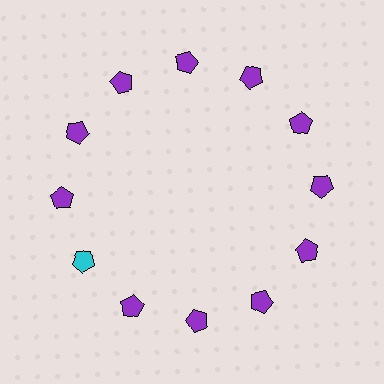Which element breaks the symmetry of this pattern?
The cyan pentagon at roughly the 8 o'clock position breaks the symmetry. All other shapes are purple pentagons.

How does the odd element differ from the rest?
It has a different color: cyan instead of purple.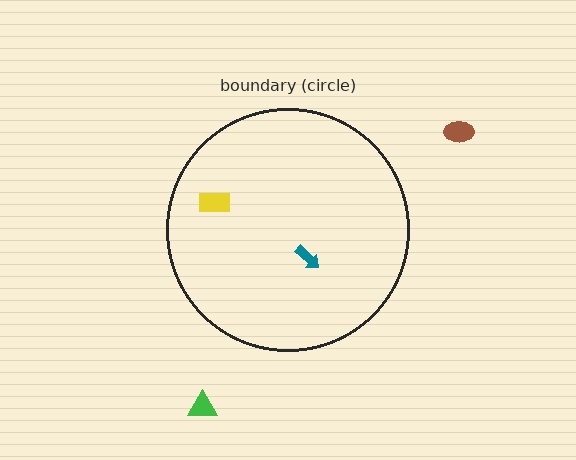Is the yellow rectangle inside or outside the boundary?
Inside.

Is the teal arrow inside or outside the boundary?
Inside.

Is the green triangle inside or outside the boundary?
Outside.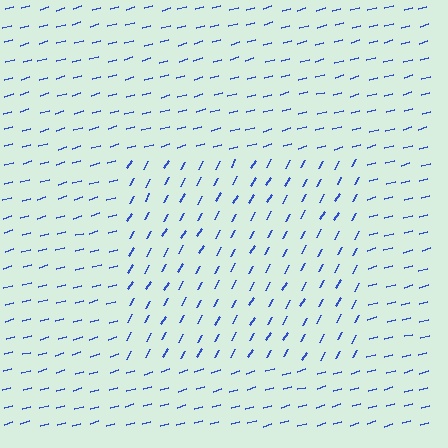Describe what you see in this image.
The image is filled with small blue line segments. A rectangle region in the image has lines oriented differently from the surrounding lines, creating a visible texture boundary.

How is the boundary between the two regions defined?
The boundary is defined purely by a change in line orientation (approximately 45 degrees difference). All lines are the same color and thickness.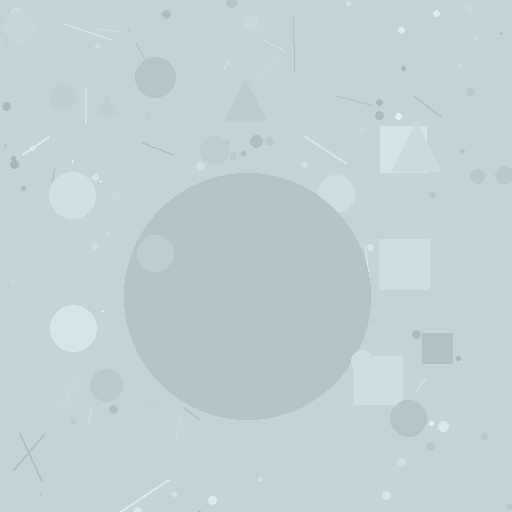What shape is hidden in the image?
A circle is hidden in the image.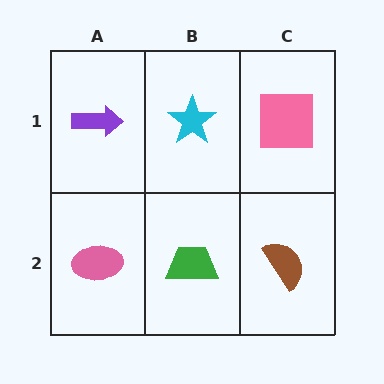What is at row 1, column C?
A pink square.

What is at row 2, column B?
A green trapezoid.